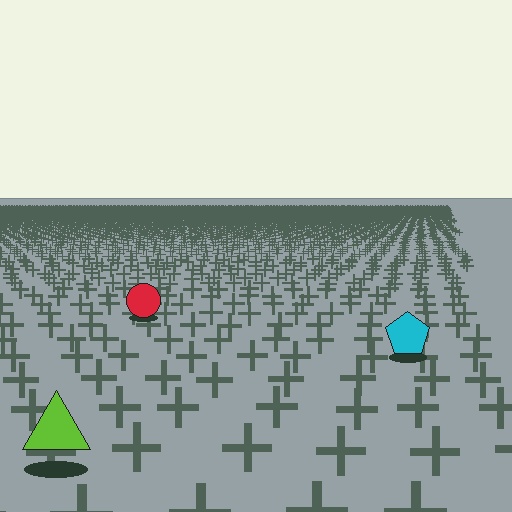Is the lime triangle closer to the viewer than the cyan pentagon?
Yes. The lime triangle is closer — you can tell from the texture gradient: the ground texture is coarser near it.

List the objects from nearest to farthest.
From nearest to farthest: the lime triangle, the cyan pentagon, the red circle.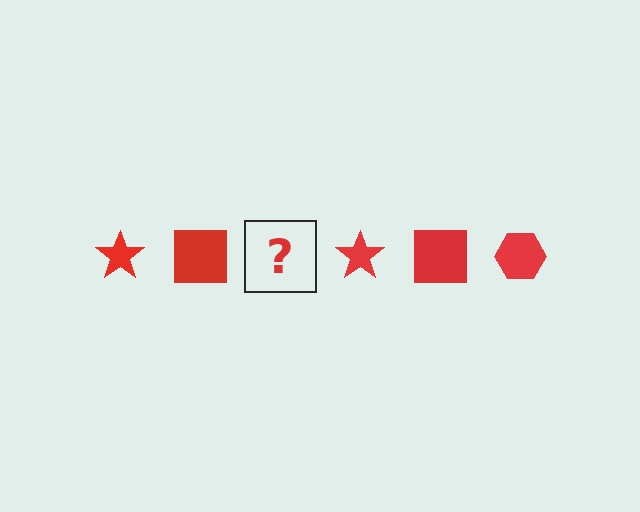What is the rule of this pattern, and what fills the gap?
The rule is that the pattern cycles through star, square, hexagon shapes in red. The gap should be filled with a red hexagon.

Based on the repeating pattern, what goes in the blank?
The blank should be a red hexagon.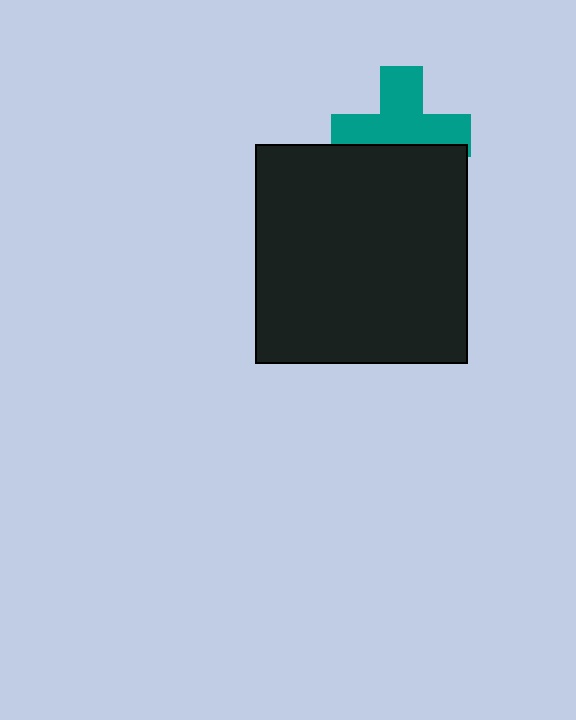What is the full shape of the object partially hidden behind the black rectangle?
The partially hidden object is a teal cross.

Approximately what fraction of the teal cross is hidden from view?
Roughly 39% of the teal cross is hidden behind the black rectangle.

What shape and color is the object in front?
The object in front is a black rectangle.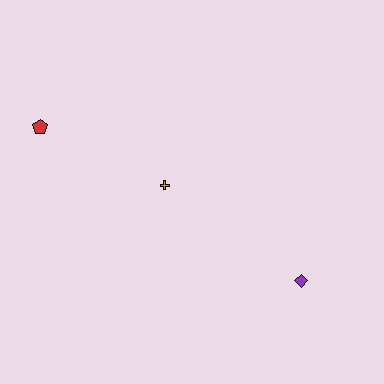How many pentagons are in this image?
There is 1 pentagon.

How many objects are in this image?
There are 3 objects.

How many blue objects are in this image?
There are no blue objects.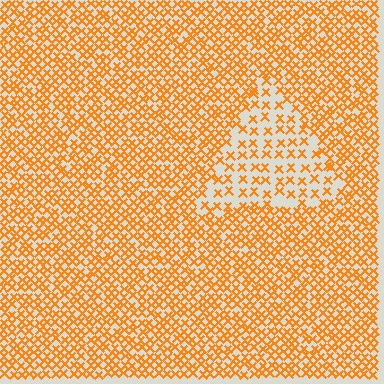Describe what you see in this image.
The image contains small orange elements arranged at two different densities. A triangle-shaped region is visible where the elements are less densely packed than the surrounding area.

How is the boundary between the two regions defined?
The boundary is defined by a change in element density (approximately 2.1x ratio). All elements are the same color, size, and shape.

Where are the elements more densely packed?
The elements are more densely packed outside the triangle boundary.